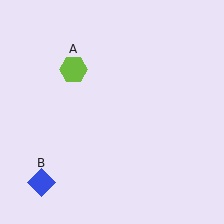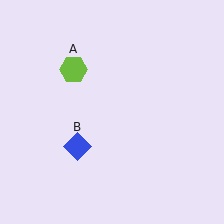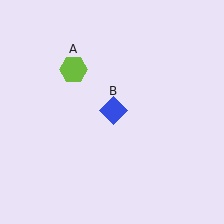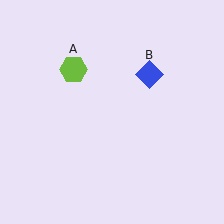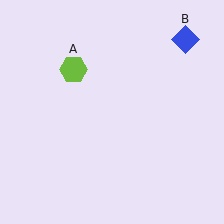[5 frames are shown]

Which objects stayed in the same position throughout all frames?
Lime hexagon (object A) remained stationary.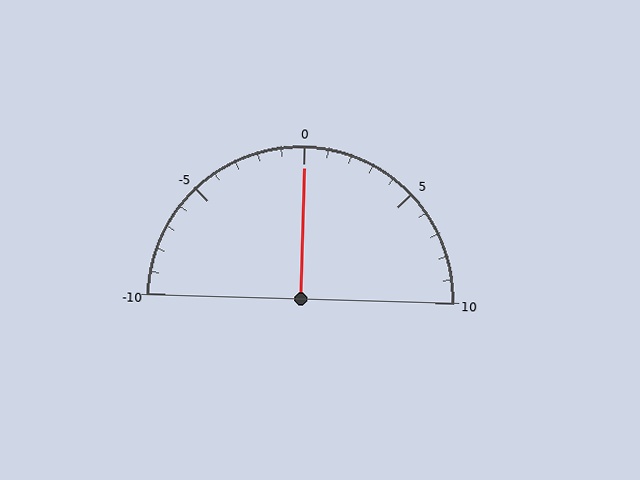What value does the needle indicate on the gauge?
The needle indicates approximately 0.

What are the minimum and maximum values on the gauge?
The gauge ranges from -10 to 10.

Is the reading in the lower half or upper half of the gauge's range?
The reading is in the upper half of the range (-10 to 10).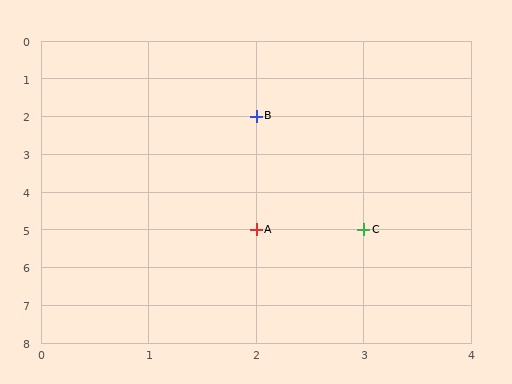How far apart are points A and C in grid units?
Points A and C are 1 column apart.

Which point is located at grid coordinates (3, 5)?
Point C is at (3, 5).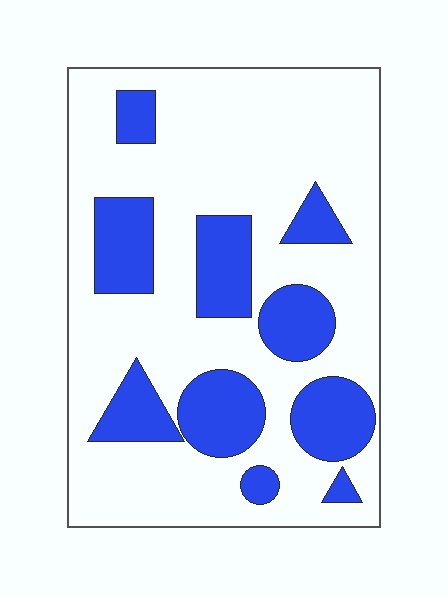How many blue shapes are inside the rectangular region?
10.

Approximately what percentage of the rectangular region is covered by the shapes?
Approximately 25%.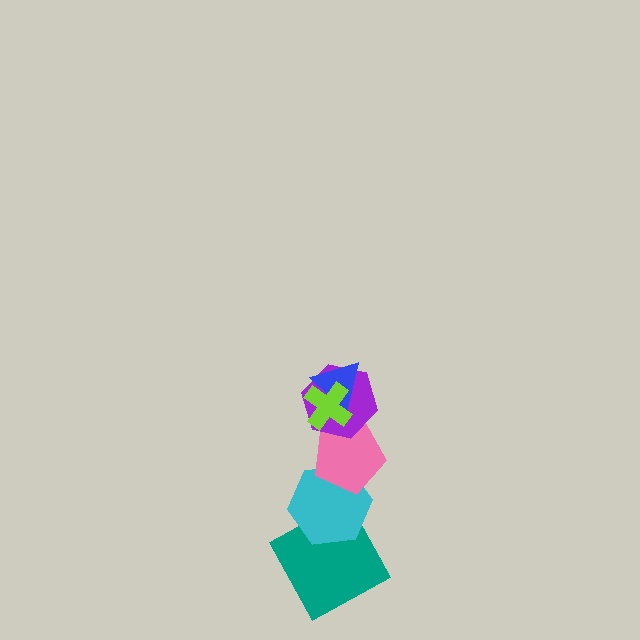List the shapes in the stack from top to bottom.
From top to bottom: the lime cross, the blue triangle, the purple hexagon, the pink pentagon, the cyan hexagon, the teal square.